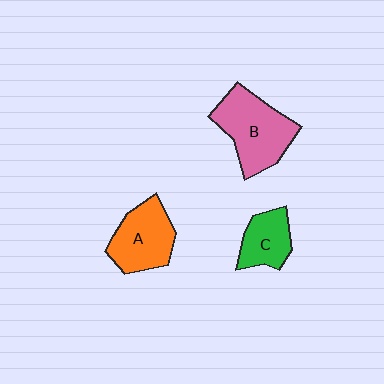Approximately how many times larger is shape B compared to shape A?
Approximately 1.2 times.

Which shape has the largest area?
Shape B (pink).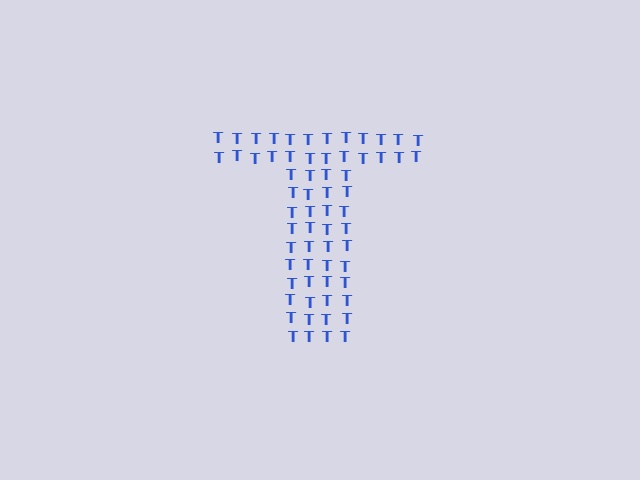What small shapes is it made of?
It is made of small letter T's.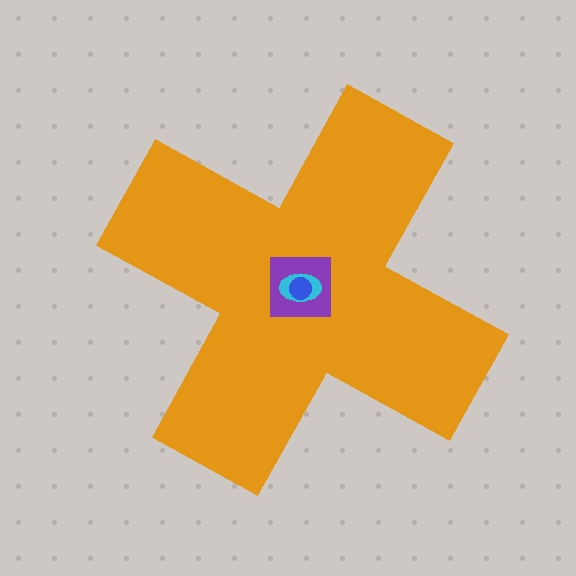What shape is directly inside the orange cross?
The purple square.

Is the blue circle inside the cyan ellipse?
Yes.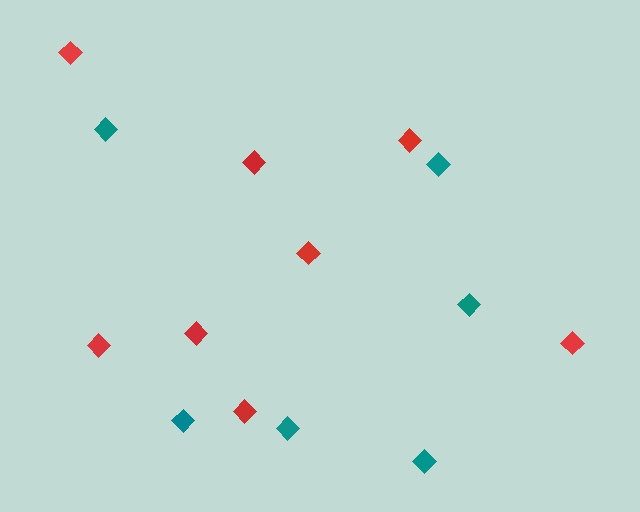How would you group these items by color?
There are 2 groups: one group of teal diamonds (6) and one group of red diamonds (8).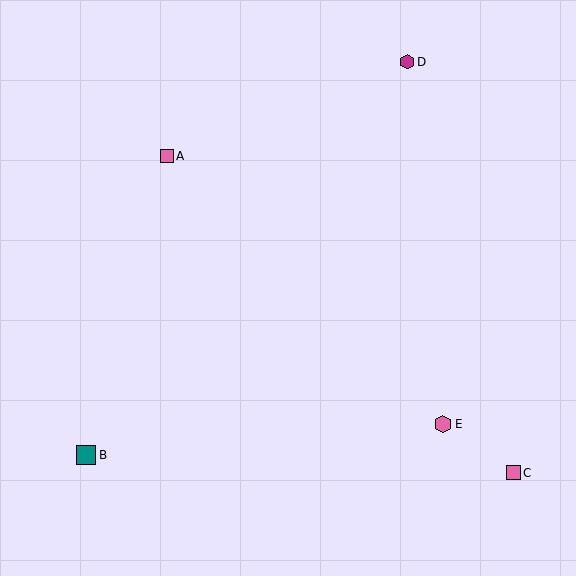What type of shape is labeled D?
Shape D is a magenta hexagon.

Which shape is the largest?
The teal square (labeled B) is the largest.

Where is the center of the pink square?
The center of the pink square is at (167, 156).